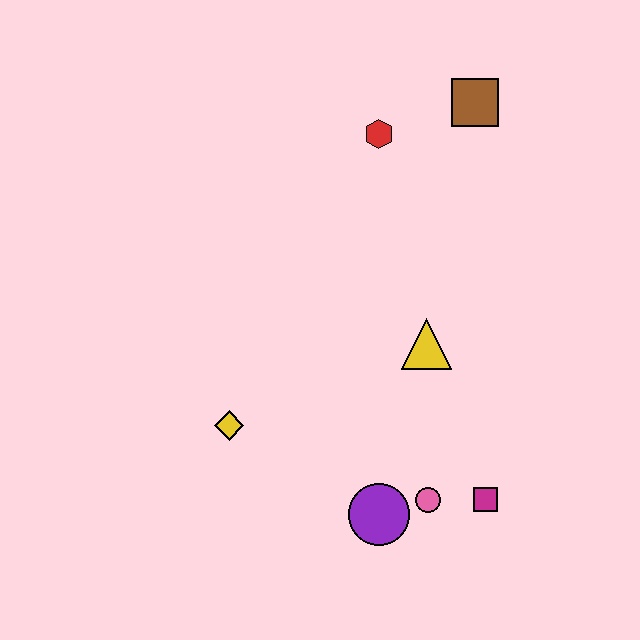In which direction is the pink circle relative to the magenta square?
The pink circle is to the left of the magenta square.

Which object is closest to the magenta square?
The pink circle is closest to the magenta square.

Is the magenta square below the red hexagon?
Yes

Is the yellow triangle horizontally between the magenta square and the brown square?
No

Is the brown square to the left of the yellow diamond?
No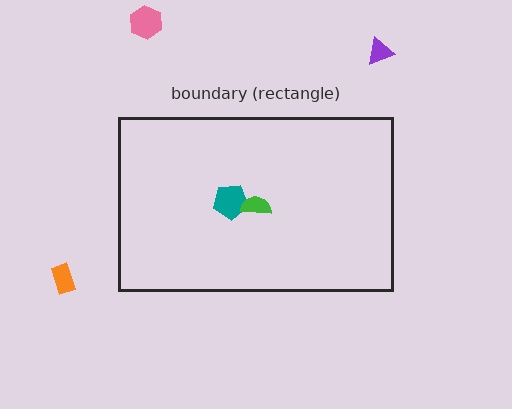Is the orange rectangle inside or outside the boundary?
Outside.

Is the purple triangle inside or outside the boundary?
Outside.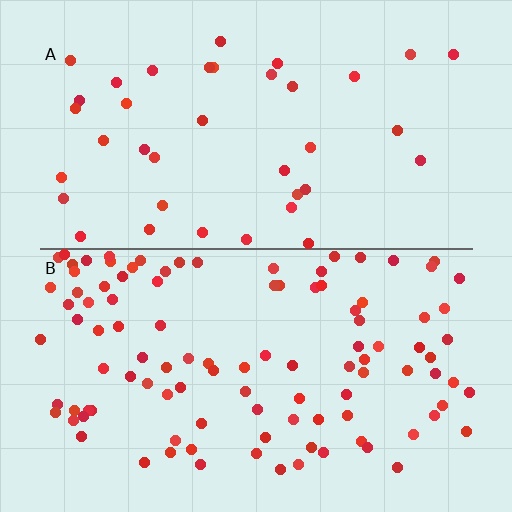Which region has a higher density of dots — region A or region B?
B (the bottom).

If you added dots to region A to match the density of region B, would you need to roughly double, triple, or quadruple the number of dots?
Approximately triple.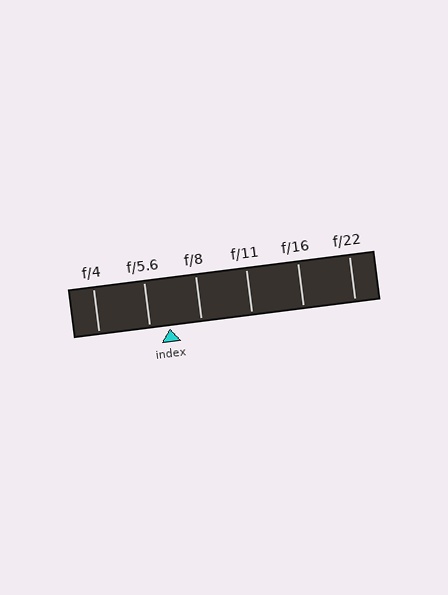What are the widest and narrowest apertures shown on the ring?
The widest aperture shown is f/4 and the narrowest is f/22.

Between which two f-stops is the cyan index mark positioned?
The index mark is between f/5.6 and f/8.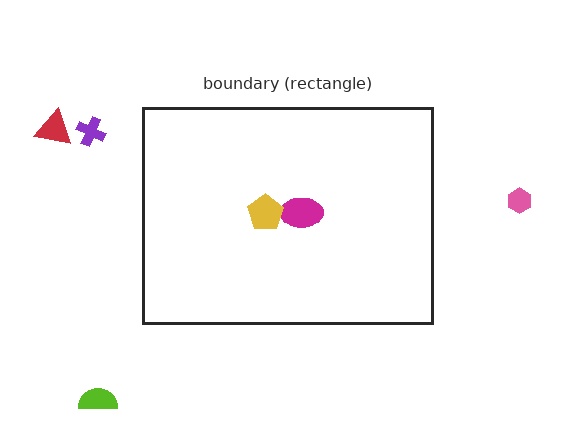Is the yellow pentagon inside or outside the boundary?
Inside.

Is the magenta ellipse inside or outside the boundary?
Inside.